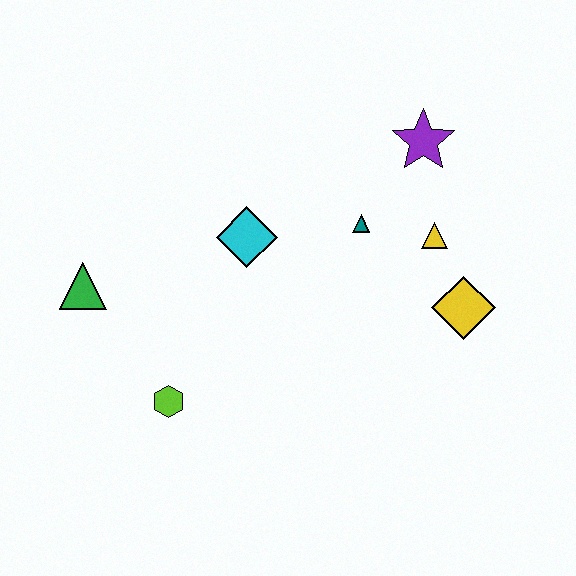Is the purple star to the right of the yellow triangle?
No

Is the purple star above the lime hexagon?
Yes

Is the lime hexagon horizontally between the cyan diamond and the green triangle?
Yes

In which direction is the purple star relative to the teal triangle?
The purple star is above the teal triangle.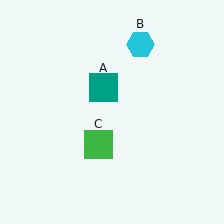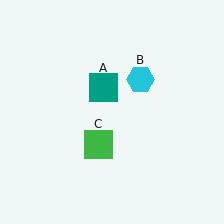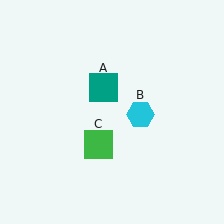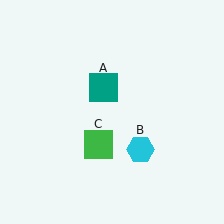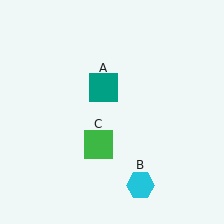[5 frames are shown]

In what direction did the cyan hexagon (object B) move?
The cyan hexagon (object B) moved down.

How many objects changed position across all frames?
1 object changed position: cyan hexagon (object B).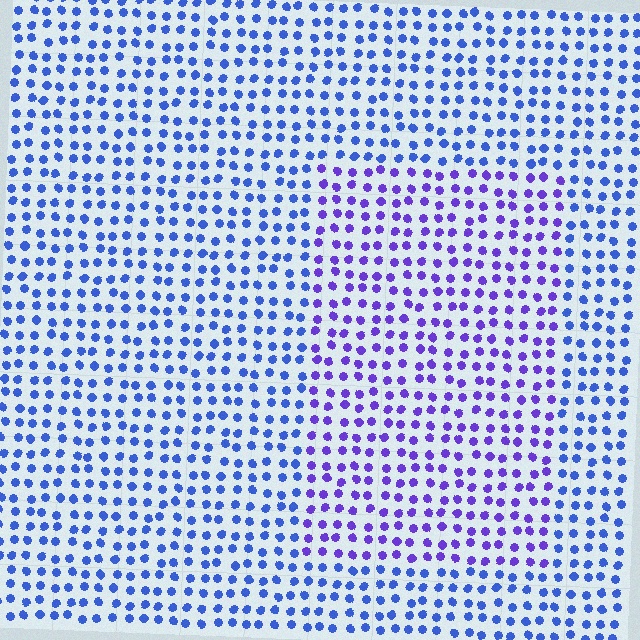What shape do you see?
I see a rectangle.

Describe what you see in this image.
The image is filled with small blue elements in a uniform arrangement. A rectangle-shaped region is visible where the elements are tinted to a slightly different hue, forming a subtle color boundary.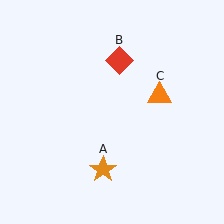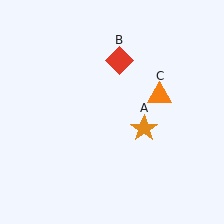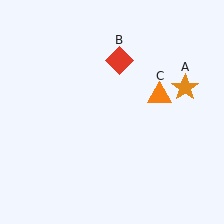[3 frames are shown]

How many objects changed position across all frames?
1 object changed position: orange star (object A).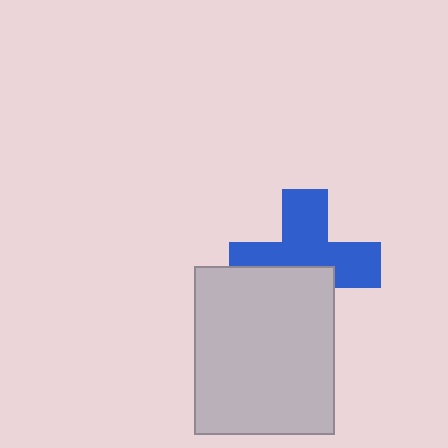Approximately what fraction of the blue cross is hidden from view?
Roughly 41% of the blue cross is hidden behind the light gray rectangle.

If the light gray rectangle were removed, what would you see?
You would see the complete blue cross.